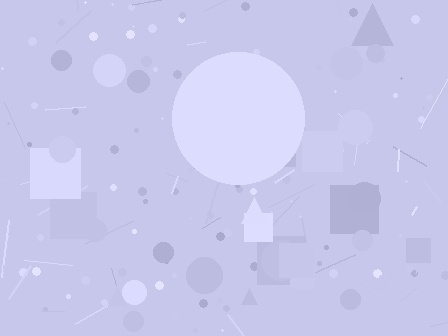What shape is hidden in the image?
A circle is hidden in the image.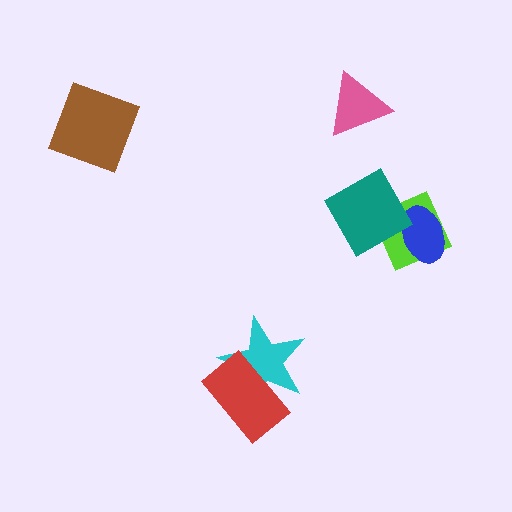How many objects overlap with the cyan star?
1 object overlaps with the cyan star.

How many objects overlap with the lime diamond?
2 objects overlap with the lime diamond.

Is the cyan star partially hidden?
Yes, it is partially covered by another shape.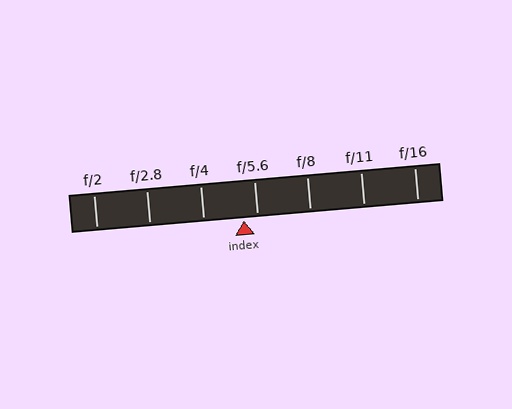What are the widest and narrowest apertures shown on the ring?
The widest aperture shown is f/2 and the narrowest is f/16.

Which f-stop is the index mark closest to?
The index mark is closest to f/5.6.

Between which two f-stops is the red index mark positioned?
The index mark is between f/4 and f/5.6.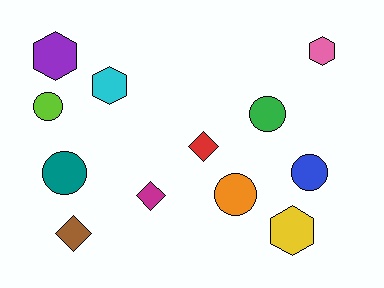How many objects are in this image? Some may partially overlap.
There are 12 objects.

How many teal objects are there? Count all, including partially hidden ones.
There is 1 teal object.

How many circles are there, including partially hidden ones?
There are 5 circles.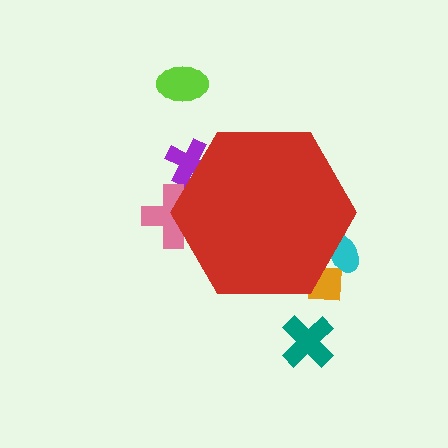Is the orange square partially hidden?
Yes, the orange square is partially hidden behind the red hexagon.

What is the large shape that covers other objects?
A red hexagon.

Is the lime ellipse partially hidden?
No, the lime ellipse is fully visible.